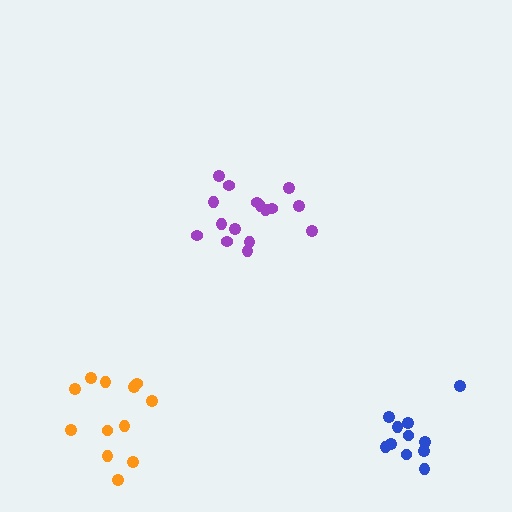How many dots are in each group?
Group 1: 16 dots, Group 2: 12 dots, Group 3: 11 dots (39 total).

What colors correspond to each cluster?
The clusters are colored: purple, orange, blue.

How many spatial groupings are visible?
There are 3 spatial groupings.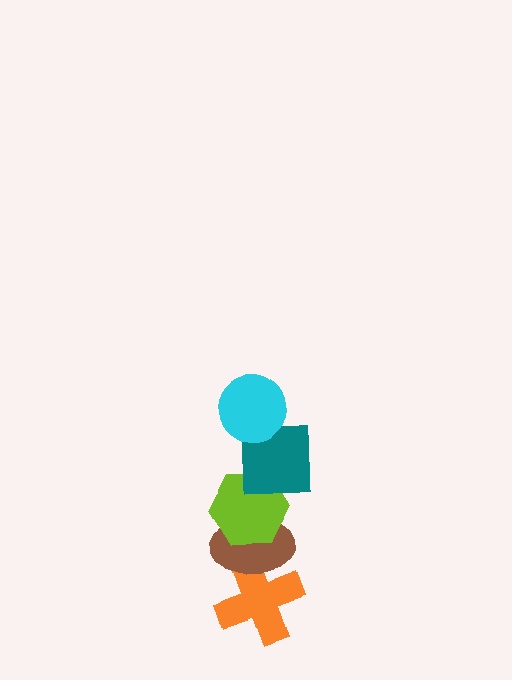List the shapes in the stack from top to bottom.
From top to bottom: the cyan circle, the teal square, the lime hexagon, the brown ellipse, the orange cross.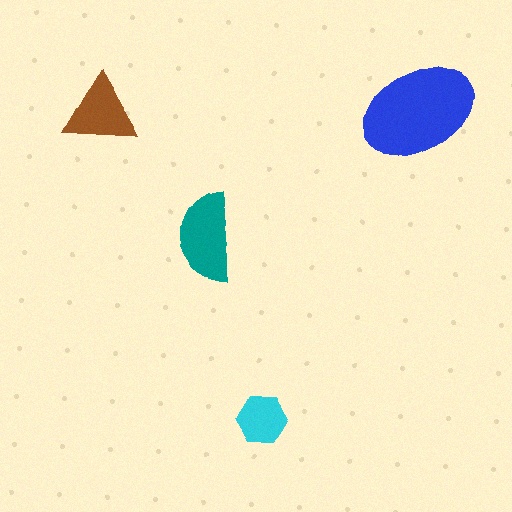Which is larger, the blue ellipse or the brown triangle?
The blue ellipse.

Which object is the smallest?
The cyan hexagon.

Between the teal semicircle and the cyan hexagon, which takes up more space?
The teal semicircle.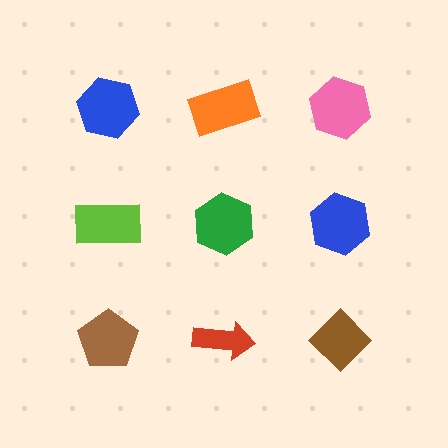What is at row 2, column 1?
A lime rectangle.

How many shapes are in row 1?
3 shapes.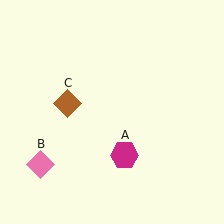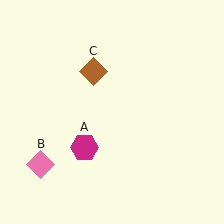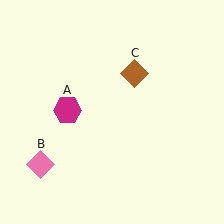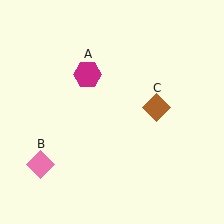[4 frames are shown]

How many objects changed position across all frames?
2 objects changed position: magenta hexagon (object A), brown diamond (object C).